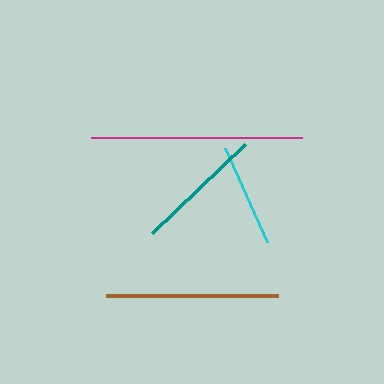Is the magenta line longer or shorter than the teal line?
The magenta line is longer than the teal line.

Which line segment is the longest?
The magenta line is the longest at approximately 210 pixels.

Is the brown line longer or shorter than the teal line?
The brown line is longer than the teal line.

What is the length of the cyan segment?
The cyan segment is approximately 103 pixels long.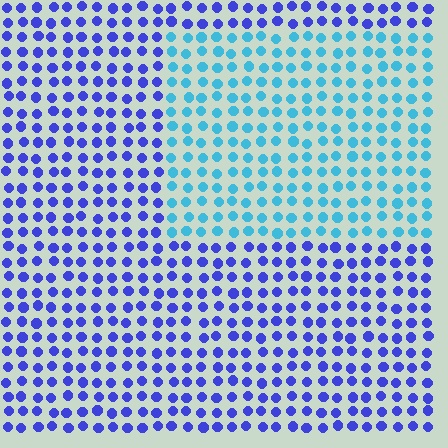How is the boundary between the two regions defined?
The boundary is defined purely by a slight shift in hue (about 46 degrees). Spacing, size, and orientation are identical on both sides.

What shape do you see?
I see a rectangle.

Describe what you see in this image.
The image is filled with small blue elements in a uniform arrangement. A rectangle-shaped region is visible where the elements are tinted to a slightly different hue, forming a subtle color boundary.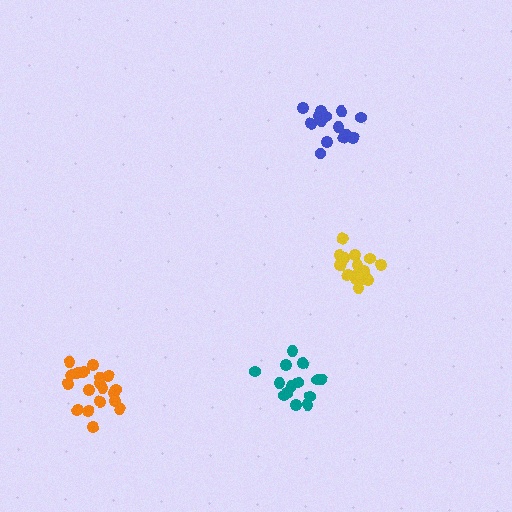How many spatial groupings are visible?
There are 4 spatial groupings.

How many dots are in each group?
Group 1: 14 dots, Group 2: 17 dots, Group 3: 15 dots, Group 4: 19 dots (65 total).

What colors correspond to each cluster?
The clusters are colored: blue, yellow, teal, orange.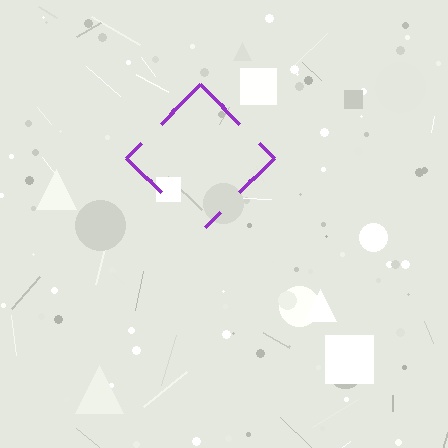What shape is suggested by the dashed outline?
The dashed outline suggests a diamond.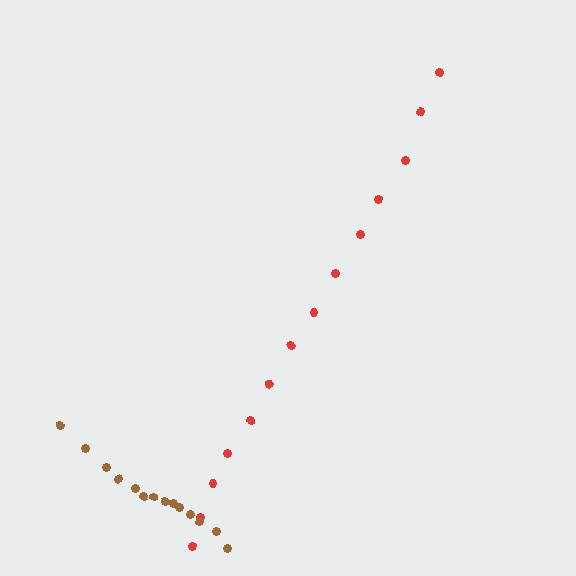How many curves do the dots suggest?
There are 2 distinct paths.